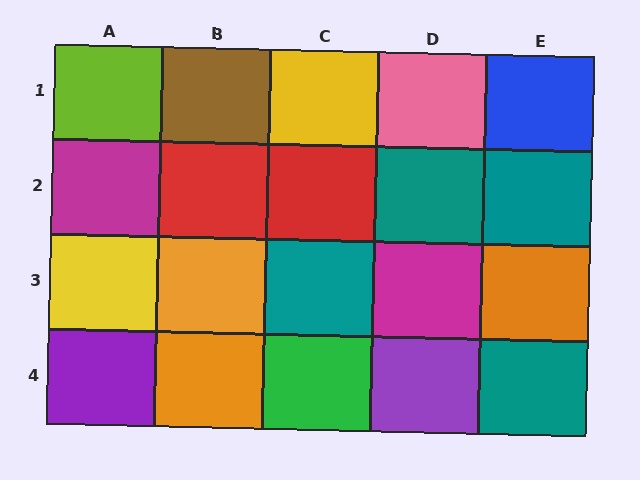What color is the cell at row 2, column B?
Red.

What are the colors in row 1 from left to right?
Lime, brown, yellow, pink, blue.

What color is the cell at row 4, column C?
Green.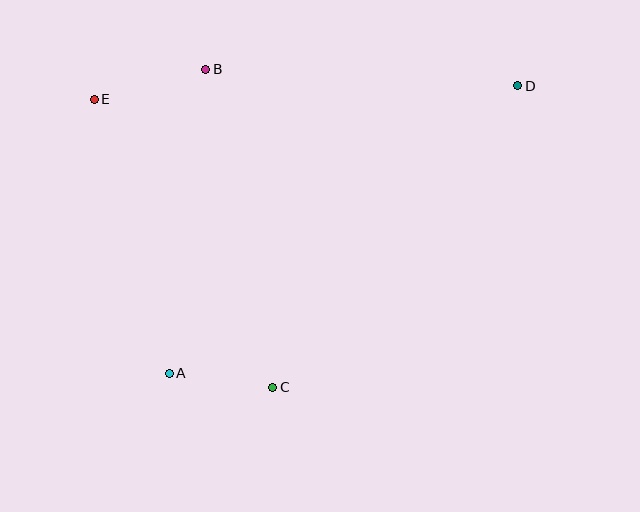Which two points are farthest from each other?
Points A and D are farthest from each other.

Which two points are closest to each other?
Points A and C are closest to each other.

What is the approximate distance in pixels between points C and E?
The distance between C and E is approximately 339 pixels.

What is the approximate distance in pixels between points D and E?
The distance between D and E is approximately 423 pixels.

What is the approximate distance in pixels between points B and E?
The distance between B and E is approximately 115 pixels.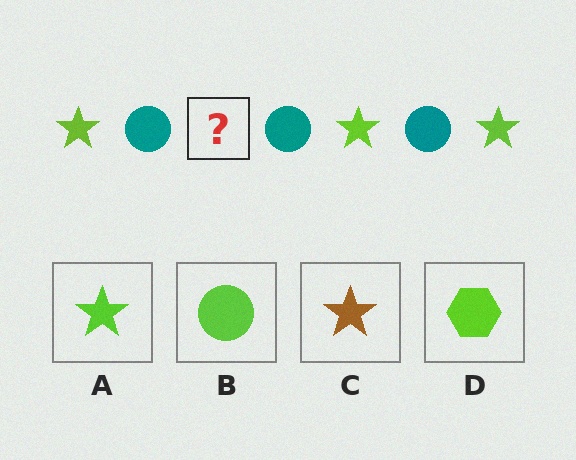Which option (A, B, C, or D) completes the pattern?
A.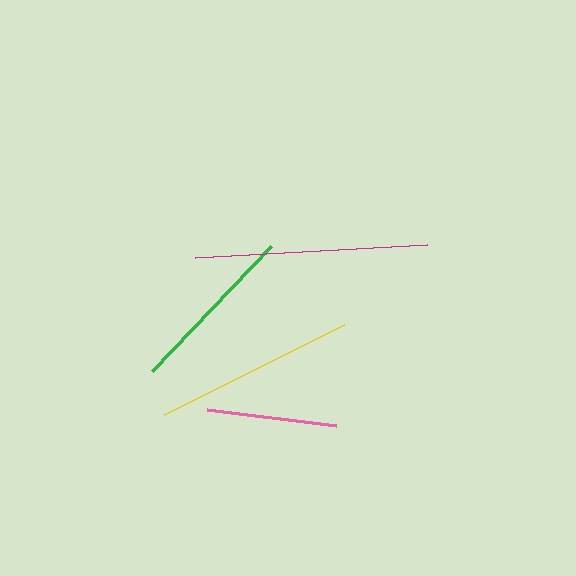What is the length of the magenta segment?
The magenta segment is approximately 232 pixels long.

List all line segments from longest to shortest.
From longest to shortest: magenta, yellow, green, pink.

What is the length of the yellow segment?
The yellow segment is approximately 201 pixels long.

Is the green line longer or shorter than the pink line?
The green line is longer than the pink line.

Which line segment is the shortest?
The pink line is the shortest at approximately 129 pixels.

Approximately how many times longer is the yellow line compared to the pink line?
The yellow line is approximately 1.6 times the length of the pink line.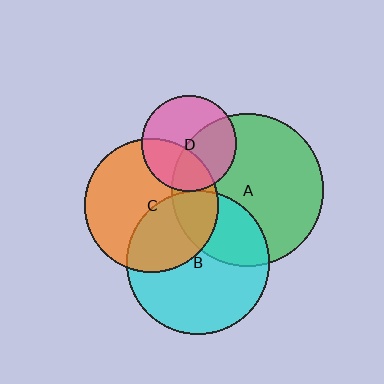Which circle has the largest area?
Circle A (green).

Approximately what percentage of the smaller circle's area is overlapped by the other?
Approximately 25%.